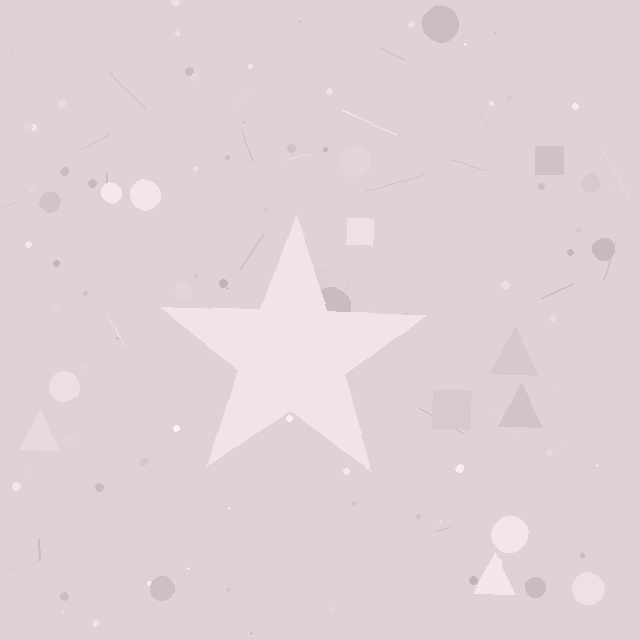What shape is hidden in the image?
A star is hidden in the image.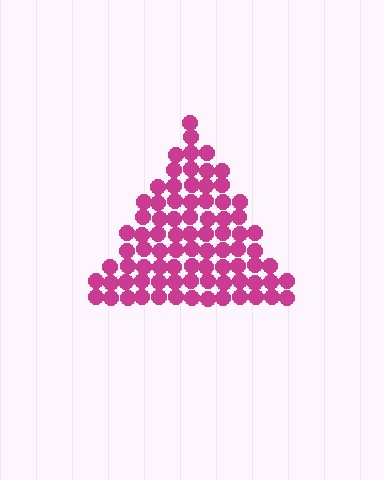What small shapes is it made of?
It is made of small circles.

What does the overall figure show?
The overall figure shows a triangle.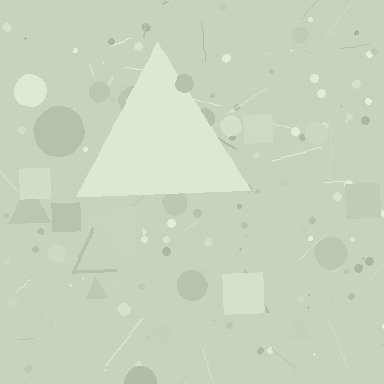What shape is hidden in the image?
A triangle is hidden in the image.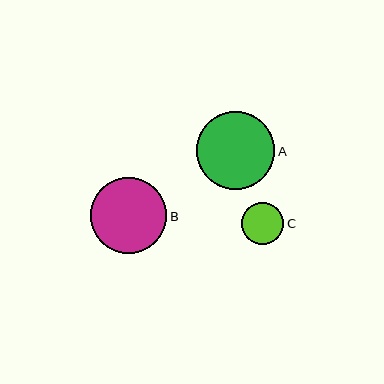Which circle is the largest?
Circle A is the largest with a size of approximately 78 pixels.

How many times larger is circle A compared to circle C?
Circle A is approximately 1.8 times the size of circle C.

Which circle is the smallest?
Circle C is the smallest with a size of approximately 42 pixels.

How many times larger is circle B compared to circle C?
Circle B is approximately 1.8 times the size of circle C.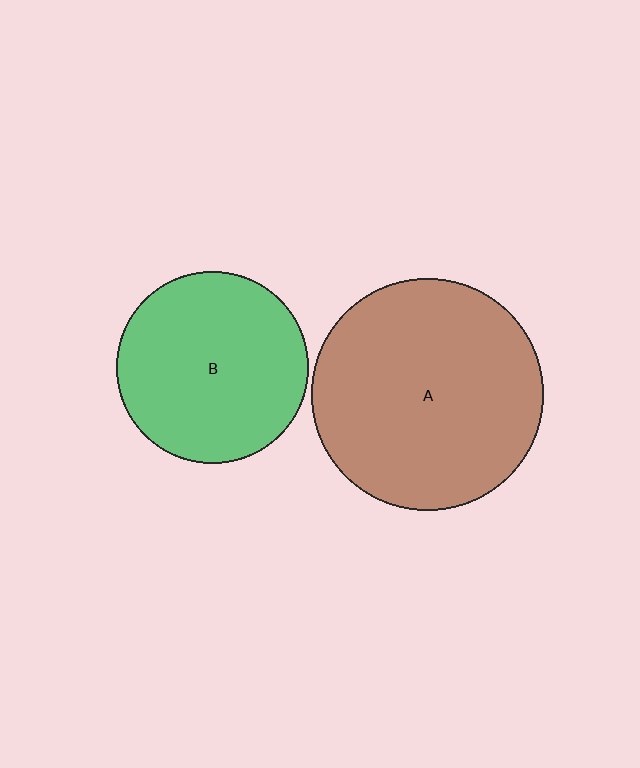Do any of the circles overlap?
No, none of the circles overlap.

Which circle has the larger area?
Circle A (brown).